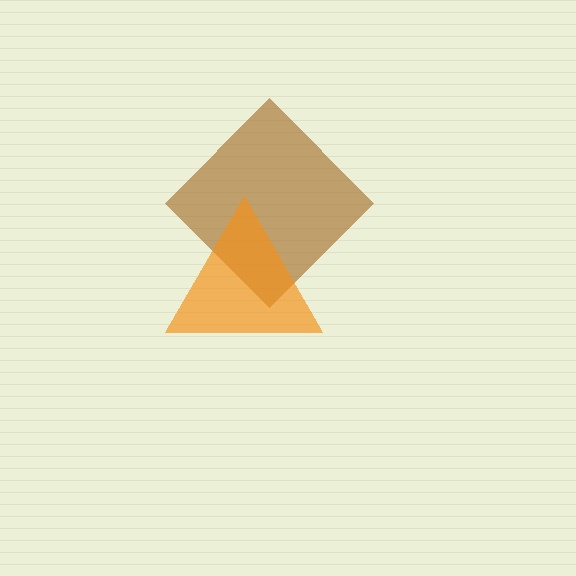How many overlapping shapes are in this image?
There are 2 overlapping shapes in the image.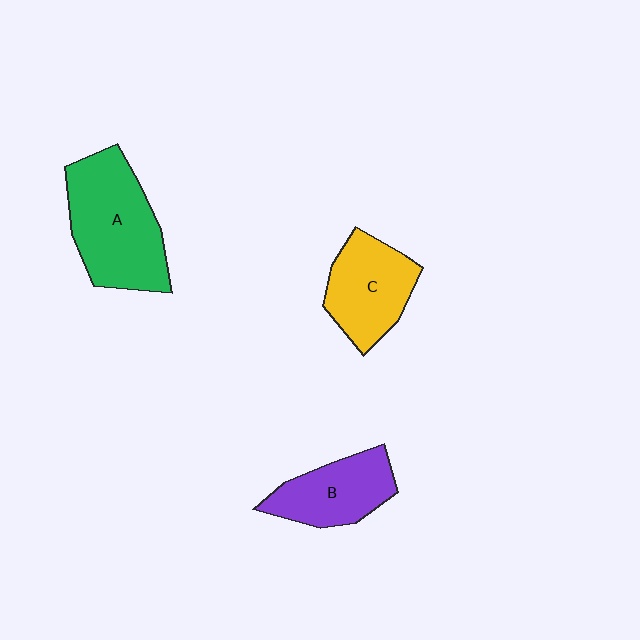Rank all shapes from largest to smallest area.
From largest to smallest: A (green), C (yellow), B (purple).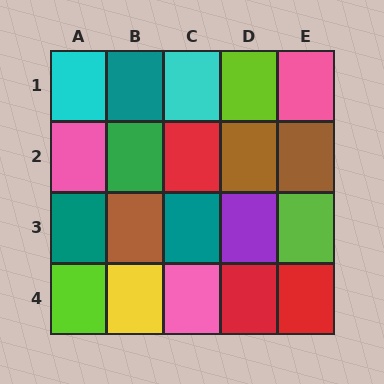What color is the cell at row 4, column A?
Lime.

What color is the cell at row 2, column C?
Red.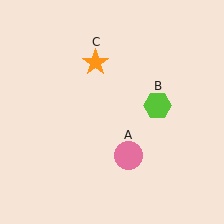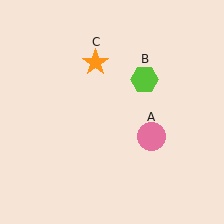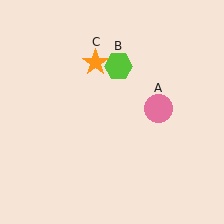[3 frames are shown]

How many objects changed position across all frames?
2 objects changed position: pink circle (object A), lime hexagon (object B).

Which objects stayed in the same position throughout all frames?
Orange star (object C) remained stationary.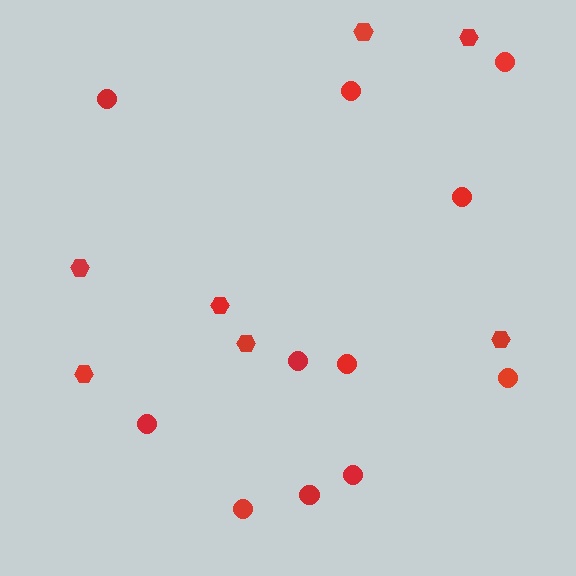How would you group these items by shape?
There are 2 groups: one group of hexagons (7) and one group of circles (11).